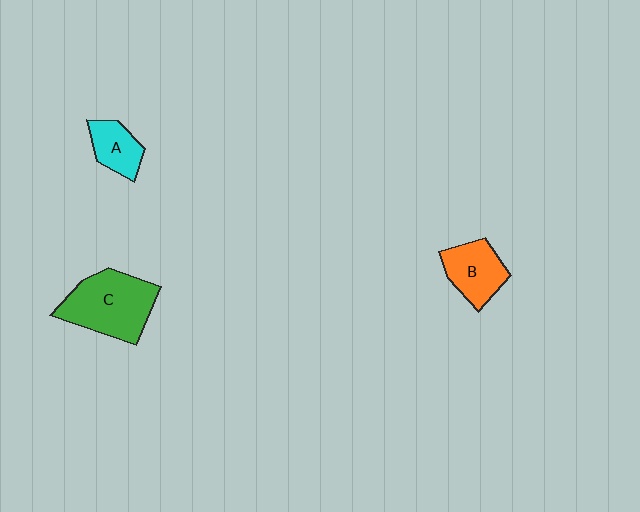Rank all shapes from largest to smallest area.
From largest to smallest: C (green), B (orange), A (cyan).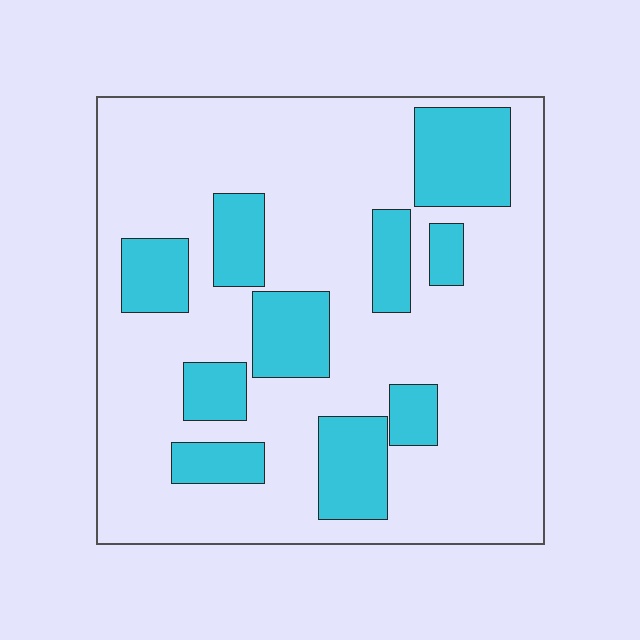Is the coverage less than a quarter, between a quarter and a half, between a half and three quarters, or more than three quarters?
Between a quarter and a half.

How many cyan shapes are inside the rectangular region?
10.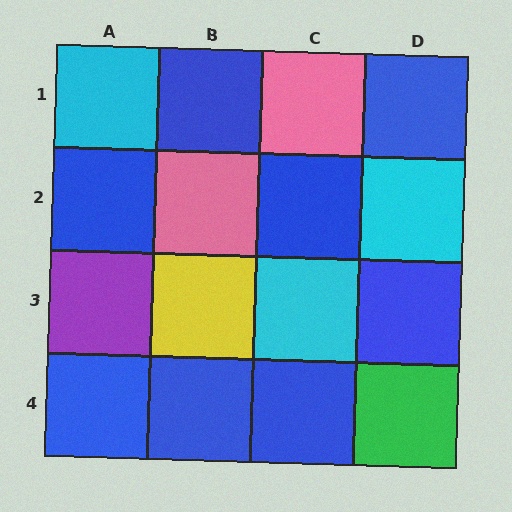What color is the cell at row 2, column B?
Pink.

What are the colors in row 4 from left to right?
Blue, blue, blue, green.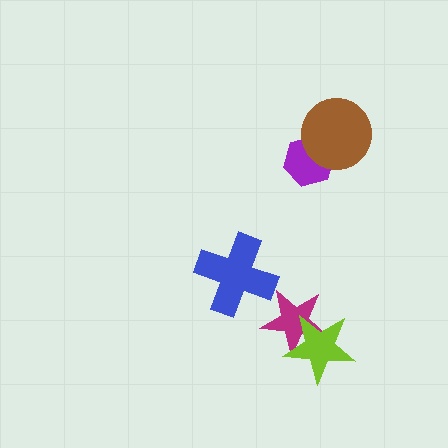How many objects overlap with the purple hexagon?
1 object overlaps with the purple hexagon.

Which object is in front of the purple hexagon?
The brown circle is in front of the purple hexagon.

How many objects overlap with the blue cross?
0 objects overlap with the blue cross.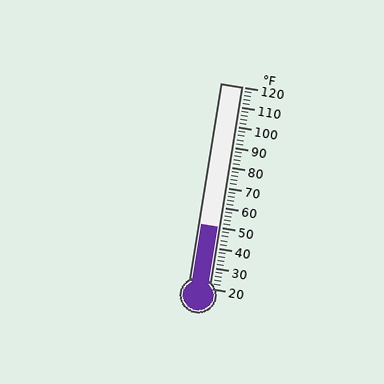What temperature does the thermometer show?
The thermometer shows approximately 50°F.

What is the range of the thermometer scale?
The thermometer scale ranges from 20°F to 120°F.